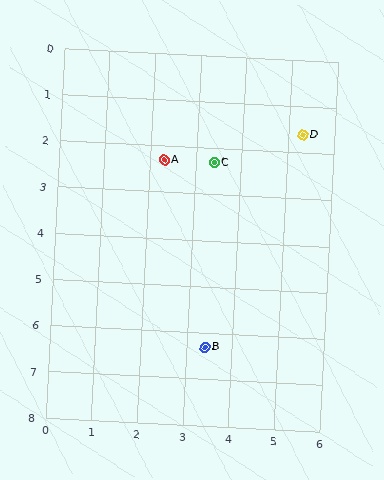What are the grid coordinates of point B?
Point B is at approximately (3.4, 6.3).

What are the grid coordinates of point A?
Point A is at approximately (2.3, 2.3).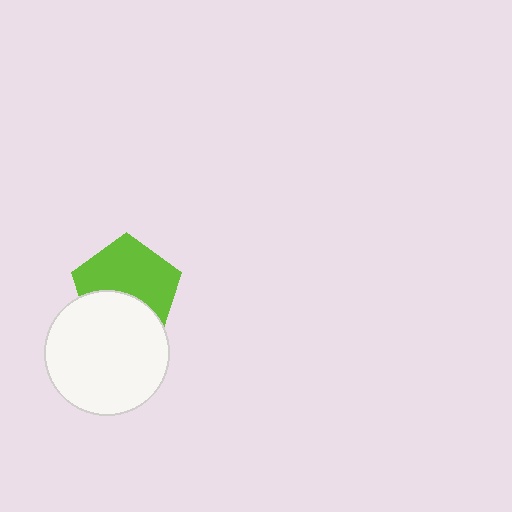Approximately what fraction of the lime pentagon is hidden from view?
Roughly 39% of the lime pentagon is hidden behind the white circle.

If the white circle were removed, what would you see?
You would see the complete lime pentagon.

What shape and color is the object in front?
The object in front is a white circle.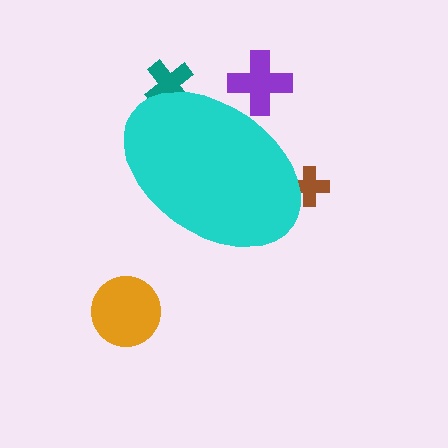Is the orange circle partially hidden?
No, the orange circle is fully visible.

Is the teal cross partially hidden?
Yes, the teal cross is partially hidden behind the cyan ellipse.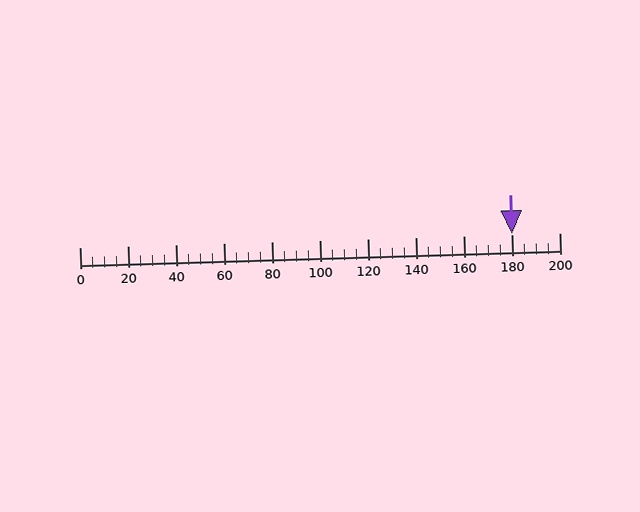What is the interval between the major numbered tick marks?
The major tick marks are spaced 20 units apart.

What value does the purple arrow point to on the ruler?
The purple arrow points to approximately 180.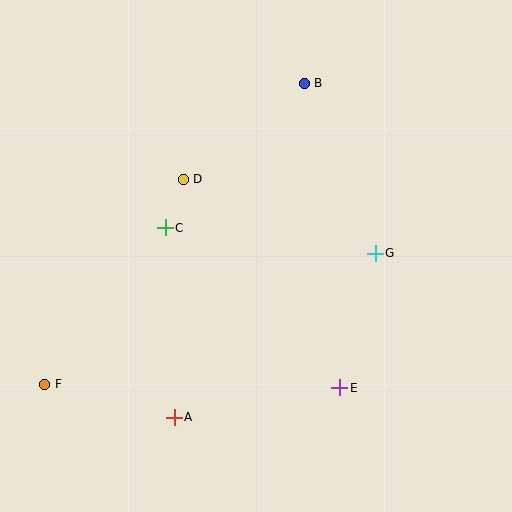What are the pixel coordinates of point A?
Point A is at (174, 417).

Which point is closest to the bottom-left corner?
Point F is closest to the bottom-left corner.